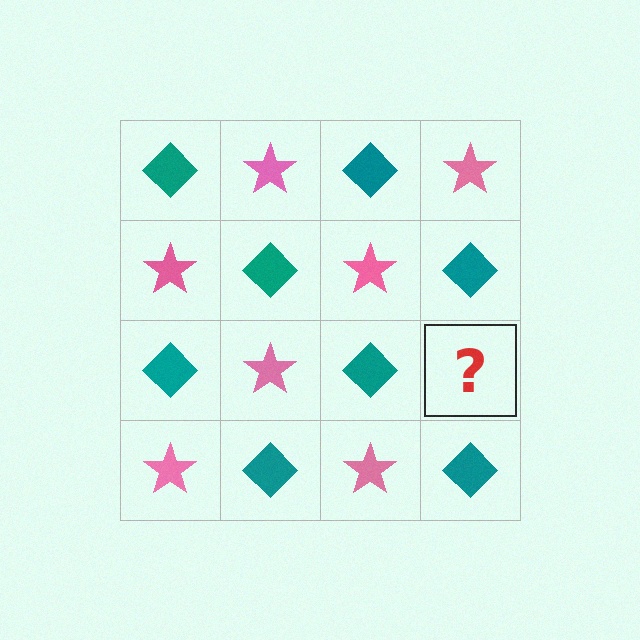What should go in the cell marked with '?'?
The missing cell should contain a pink star.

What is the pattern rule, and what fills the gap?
The rule is that it alternates teal diamond and pink star in a checkerboard pattern. The gap should be filled with a pink star.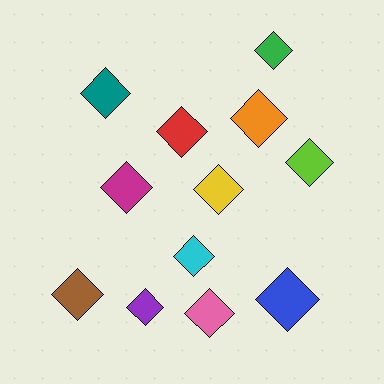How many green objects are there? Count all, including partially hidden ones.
There is 1 green object.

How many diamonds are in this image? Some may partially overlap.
There are 12 diamonds.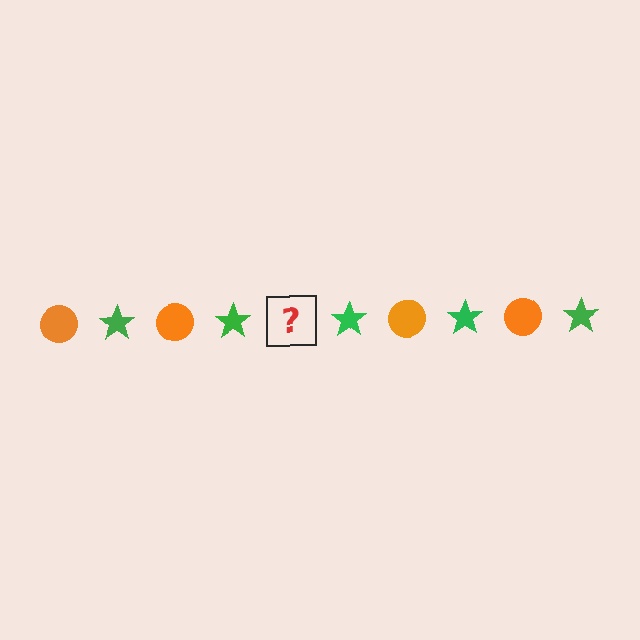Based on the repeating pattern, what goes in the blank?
The blank should be an orange circle.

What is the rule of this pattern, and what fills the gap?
The rule is that the pattern alternates between orange circle and green star. The gap should be filled with an orange circle.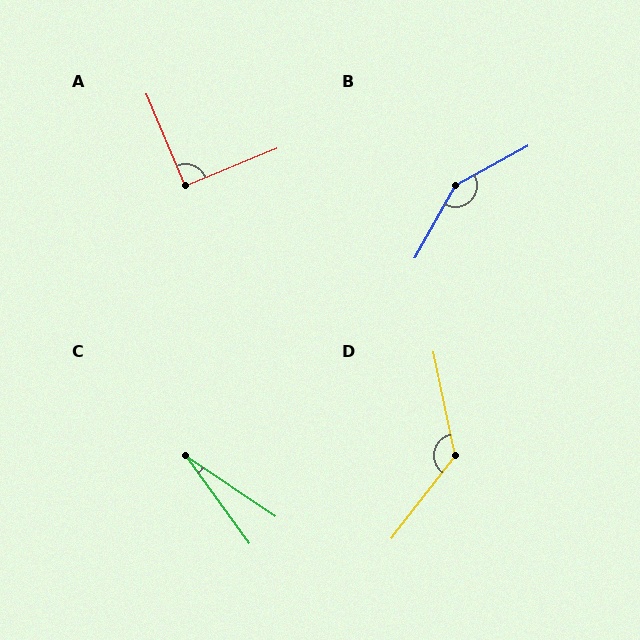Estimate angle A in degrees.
Approximately 90 degrees.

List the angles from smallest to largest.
C (20°), A (90°), D (130°), B (148°).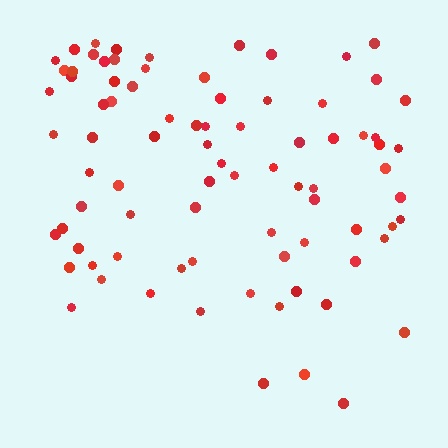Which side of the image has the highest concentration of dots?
The top.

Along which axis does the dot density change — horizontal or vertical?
Vertical.